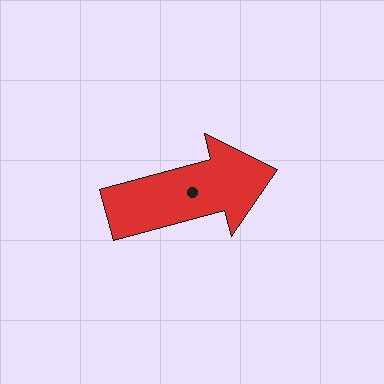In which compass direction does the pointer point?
East.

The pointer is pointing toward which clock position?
Roughly 3 o'clock.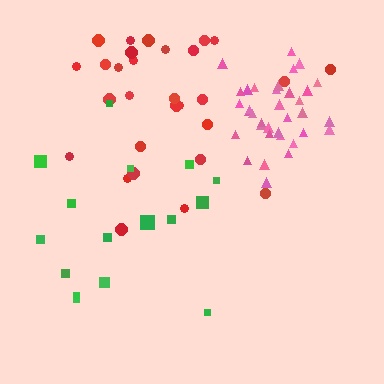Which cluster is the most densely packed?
Pink.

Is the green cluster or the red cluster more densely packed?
Red.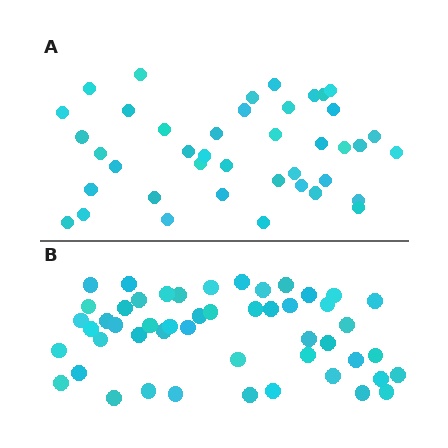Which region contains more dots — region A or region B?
Region B (the bottom region) has more dots.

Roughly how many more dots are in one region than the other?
Region B has roughly 8 or so more dots than region A.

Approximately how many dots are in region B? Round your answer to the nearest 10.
About 50 dots.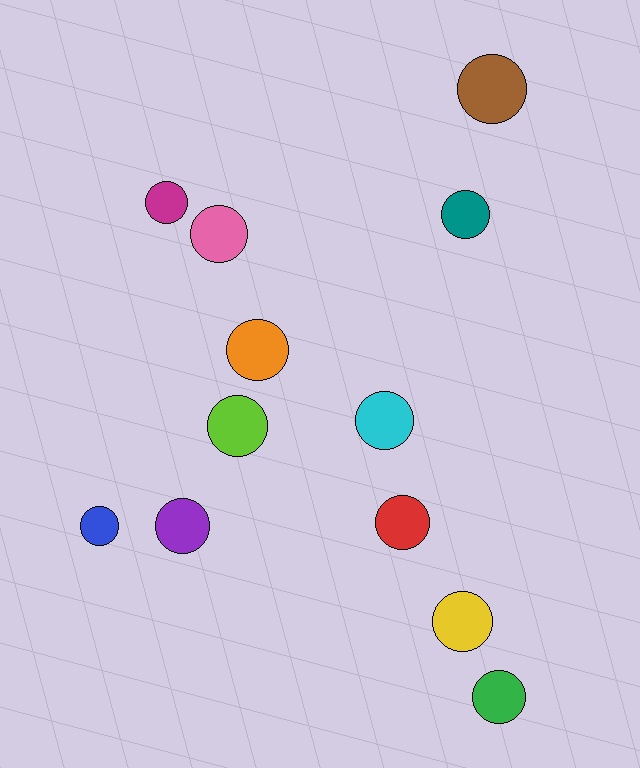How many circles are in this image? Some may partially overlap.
There are 12 circles.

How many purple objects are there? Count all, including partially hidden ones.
There is 1 purple object.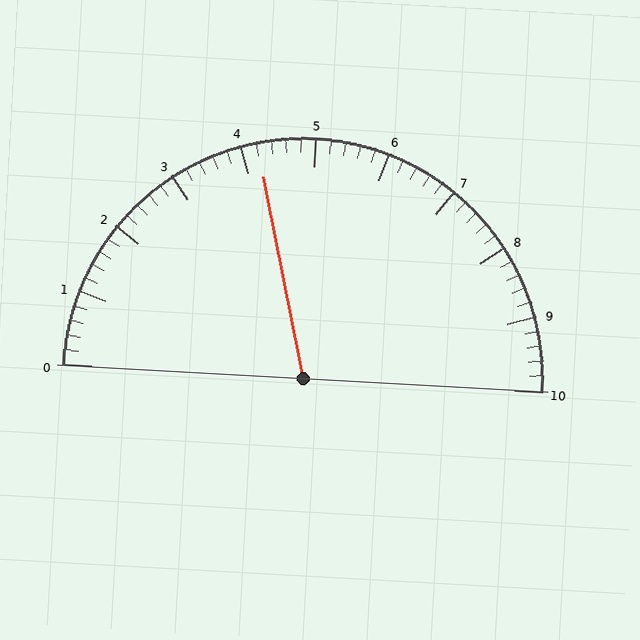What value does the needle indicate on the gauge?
The needle indicates approximately 4.2.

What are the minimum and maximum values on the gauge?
The gauge ranges from 0 to 10.